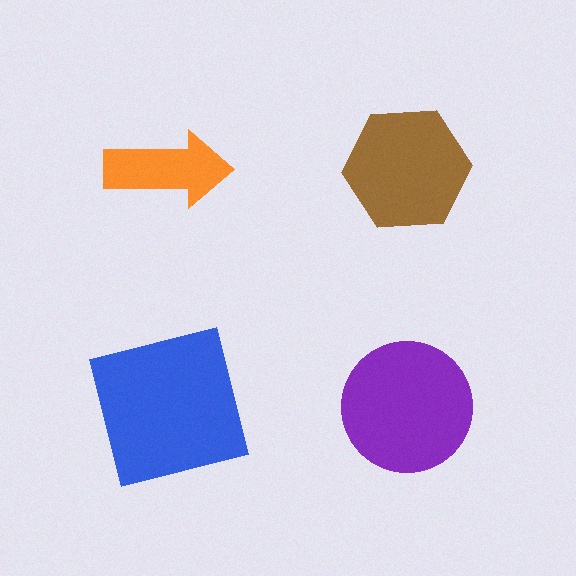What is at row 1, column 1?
An orange arrow.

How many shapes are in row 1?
2 shapes.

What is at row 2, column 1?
A blue square.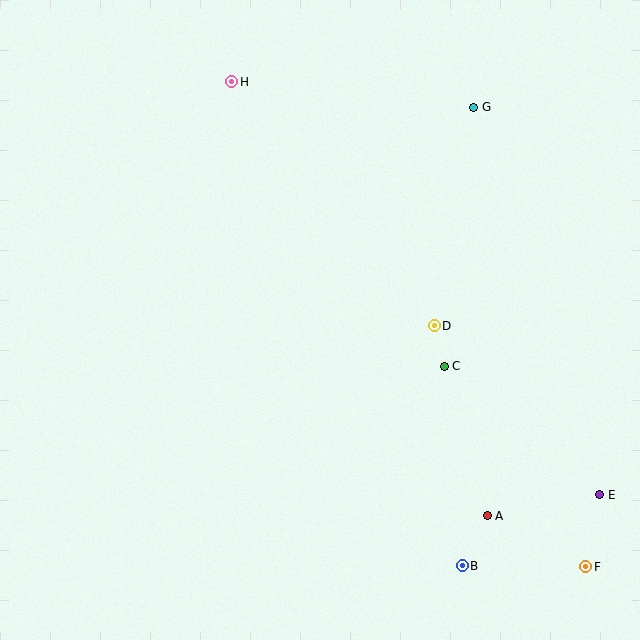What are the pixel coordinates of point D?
Point D is at (434, 326).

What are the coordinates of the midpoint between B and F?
The midpoint between B and F is at (524, 566).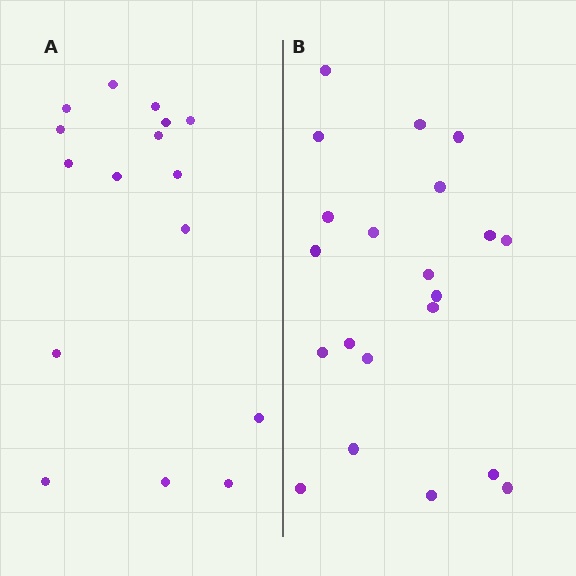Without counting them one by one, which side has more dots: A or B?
Region B (the right region) has more dots.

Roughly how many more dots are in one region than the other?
Region B has about 5 more dots than region A.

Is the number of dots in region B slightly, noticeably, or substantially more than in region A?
Region B has noticeably more, but not dramatically so. The ratio is roughly 1.3 to 1.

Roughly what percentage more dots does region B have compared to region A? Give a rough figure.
About 30% more.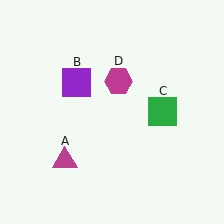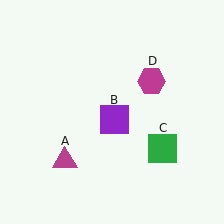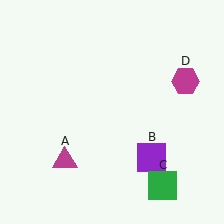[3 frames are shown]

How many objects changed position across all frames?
3 objects changed position: purple square (object B), green square (object C), magenta hexagon (object D).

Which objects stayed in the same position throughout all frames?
Magenta triangle (object A) remained stationary.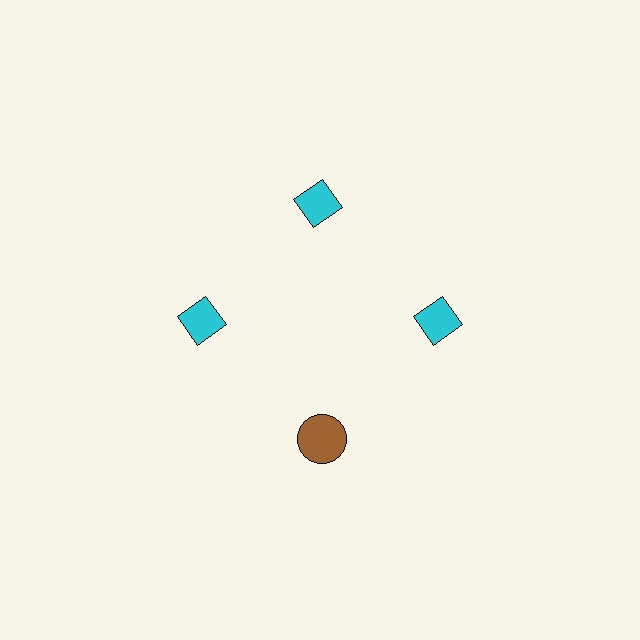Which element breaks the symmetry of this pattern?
The brown circle at roughly the 6 o'clock position breaks the symmetry. All other shapes are cyan diamonds.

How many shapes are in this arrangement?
There are 4 shapes arranged in a ring pattern.